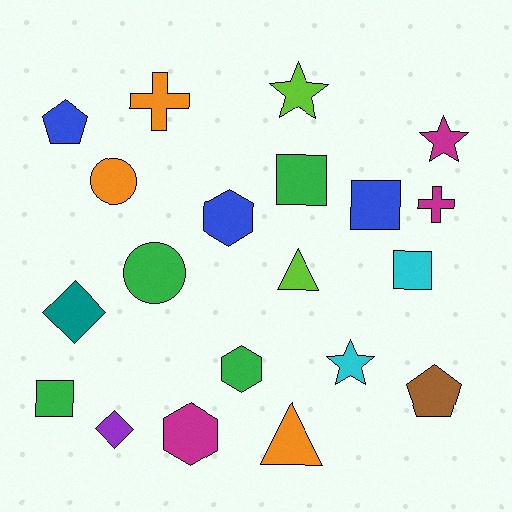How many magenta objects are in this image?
There are 3 magenta objects.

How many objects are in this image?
There are 20 objects.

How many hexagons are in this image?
There are 3 hexagons.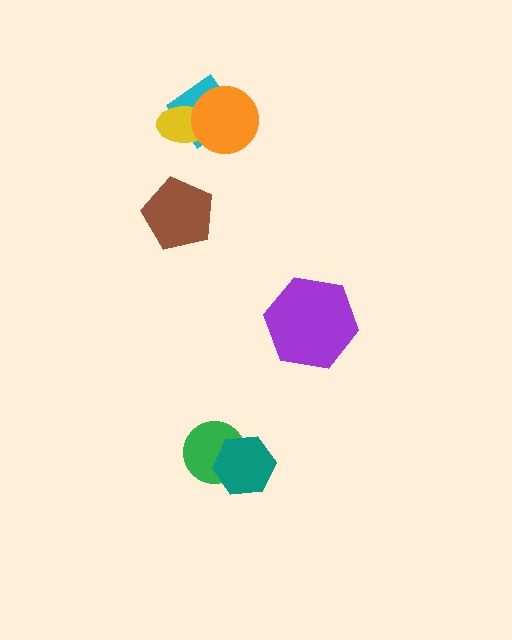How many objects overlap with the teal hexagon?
1 object overlaps with the teal hexagon.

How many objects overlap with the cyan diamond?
2 objects overlap with the cyan diamond.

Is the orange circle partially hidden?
No, no other shape covers it.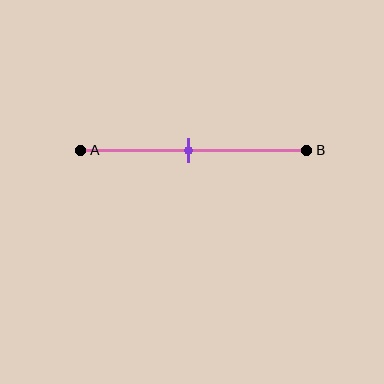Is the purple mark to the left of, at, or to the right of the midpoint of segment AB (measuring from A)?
The purple mark is approximately at the midpoint of segment AB.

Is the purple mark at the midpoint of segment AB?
Yes, the mark is approximately at the midpoint.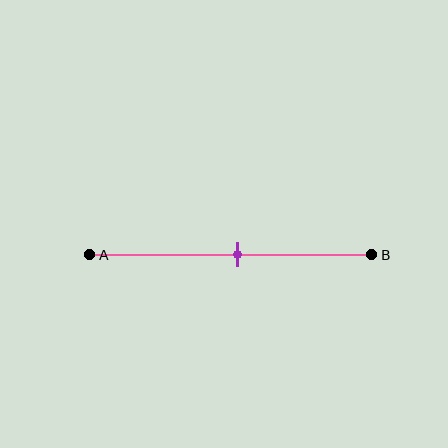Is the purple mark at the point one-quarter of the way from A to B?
No, the mark is at about 50% from A, not at the 25% one-quarter point.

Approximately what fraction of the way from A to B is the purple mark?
The purple mark is approximately 50% of the way from A to B.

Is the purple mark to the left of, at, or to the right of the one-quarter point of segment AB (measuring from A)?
The purple mark is to the right of the one-quarter point of segment AB.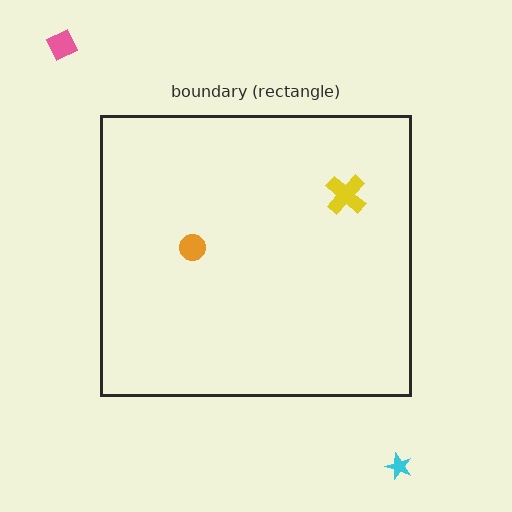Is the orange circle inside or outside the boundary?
Inside.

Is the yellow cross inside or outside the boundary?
Inside.